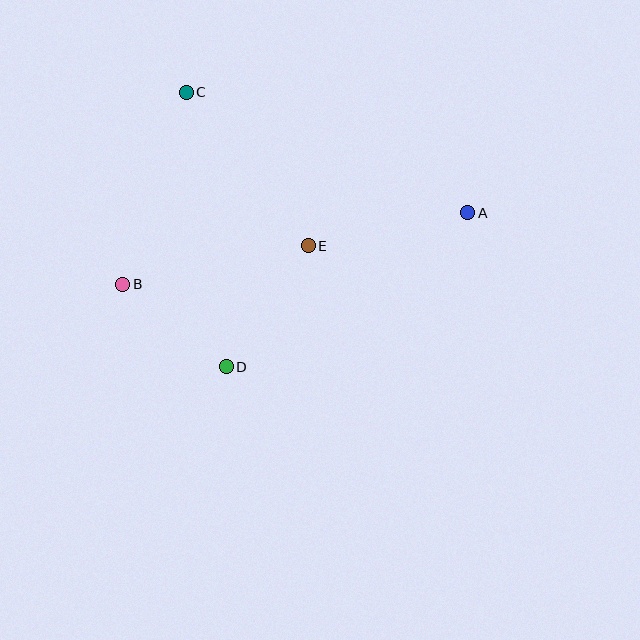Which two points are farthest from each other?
Points A and B are farthest from each other.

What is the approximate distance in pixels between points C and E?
The distance between C and E is approximately 196 pixels.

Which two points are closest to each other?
Points B and D are closest to each other.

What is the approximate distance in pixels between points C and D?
The distance between C and D is approximately 277 pixels.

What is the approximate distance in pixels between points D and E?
The distance between D and E is approximately 146 pixels.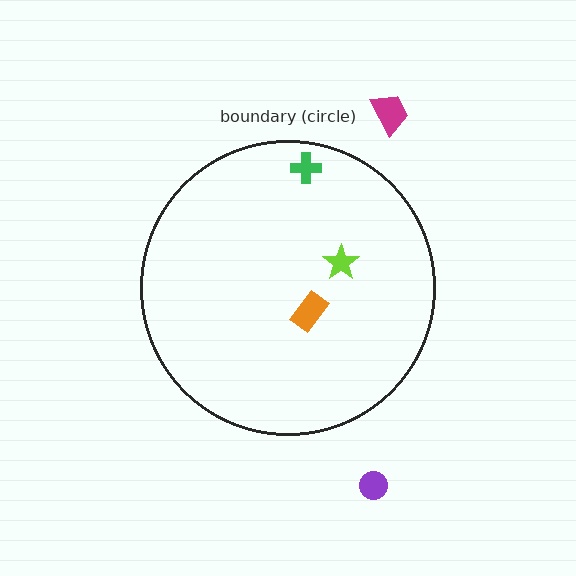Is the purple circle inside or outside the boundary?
Outside.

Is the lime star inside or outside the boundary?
Inside.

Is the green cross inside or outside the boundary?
Inside.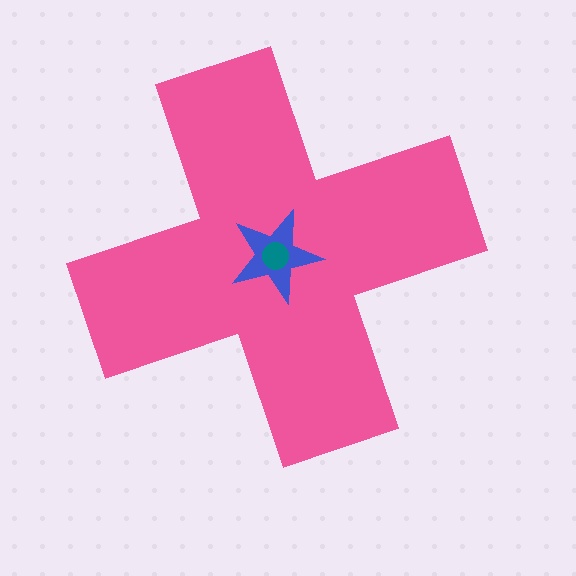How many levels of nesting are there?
3.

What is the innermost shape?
The teal circle.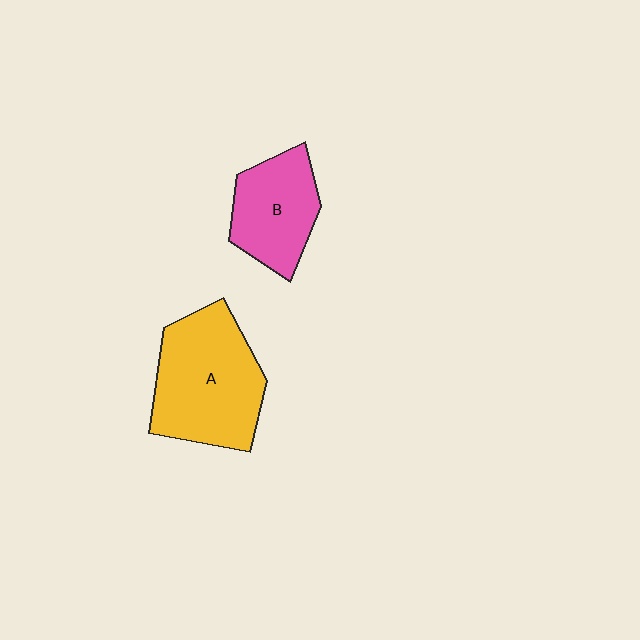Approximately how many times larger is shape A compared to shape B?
Approximately 1.5 times.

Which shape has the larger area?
Shape A (yellow).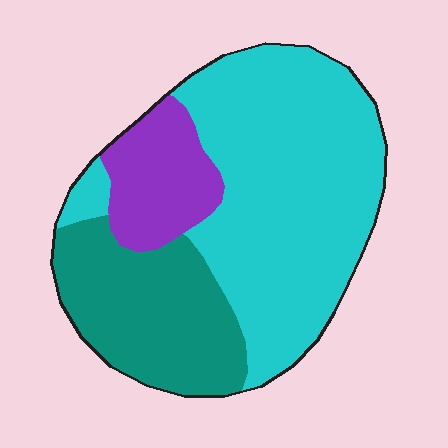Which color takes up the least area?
Purple, at roughly 15%.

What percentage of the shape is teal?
Teal takes up about one quarter (1/4) of the shape.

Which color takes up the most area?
Cyan, at roughly 60%.